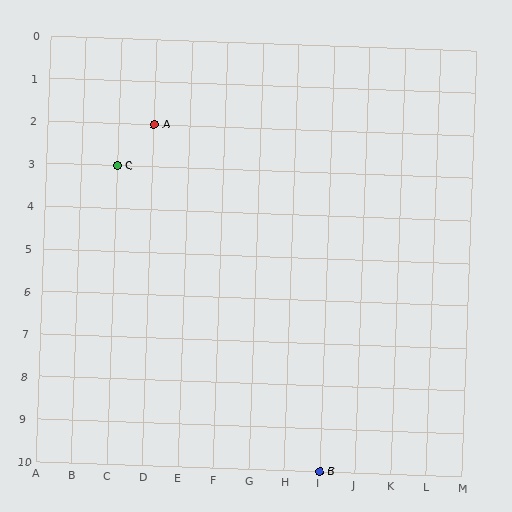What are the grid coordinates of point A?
Point A is at grid coordinates (D, 2).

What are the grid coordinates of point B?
Point B is at grid coordinates (I, 10).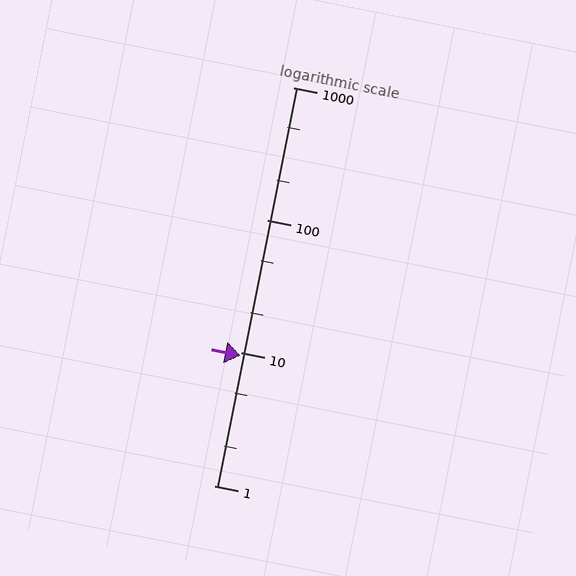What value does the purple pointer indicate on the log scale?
The pointer indicates approximately 9.6.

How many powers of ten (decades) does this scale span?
The scale spans 3 decades, from 1 to 1000.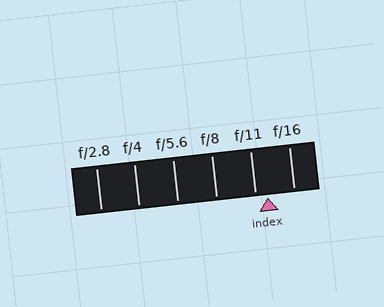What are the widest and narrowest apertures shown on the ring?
The widest aperture shown is f/2.8 and the narrowest is f/16.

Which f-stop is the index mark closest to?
The index mark is closest to f/11.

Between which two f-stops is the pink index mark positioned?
The index mark is between f/11 and f/16.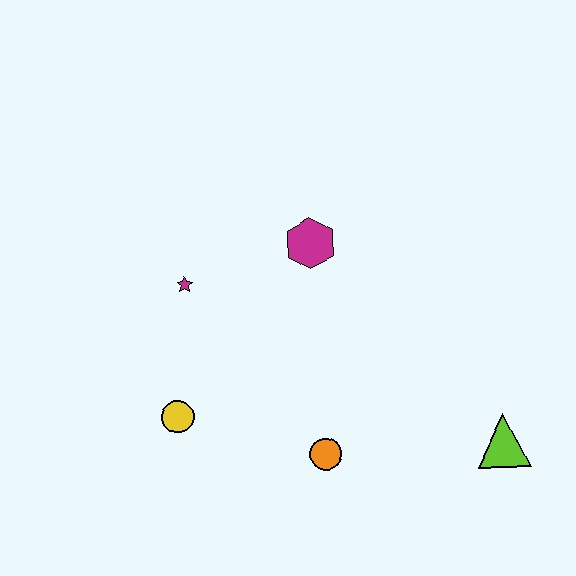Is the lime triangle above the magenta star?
No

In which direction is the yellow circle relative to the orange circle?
The yellow circle is to the left of the orange circle.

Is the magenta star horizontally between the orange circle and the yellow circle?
Yes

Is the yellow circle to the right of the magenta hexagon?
No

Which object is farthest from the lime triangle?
The magenta star is farthest from the lime triangle.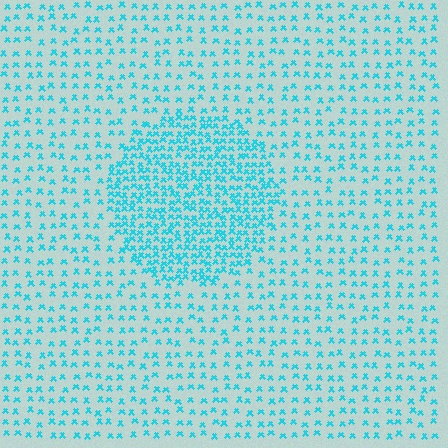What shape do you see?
I see a circle.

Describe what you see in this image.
The image contains small cyan elements arranged at two different densities. A circle-shaped region is visible where the elements are more densely packed than the surrounding area.